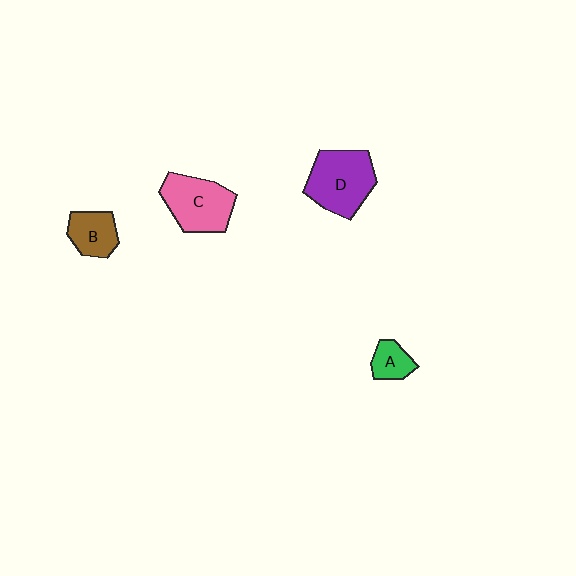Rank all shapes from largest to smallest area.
From largest to smallest: D (purple), C (pink), B (brown), A (green).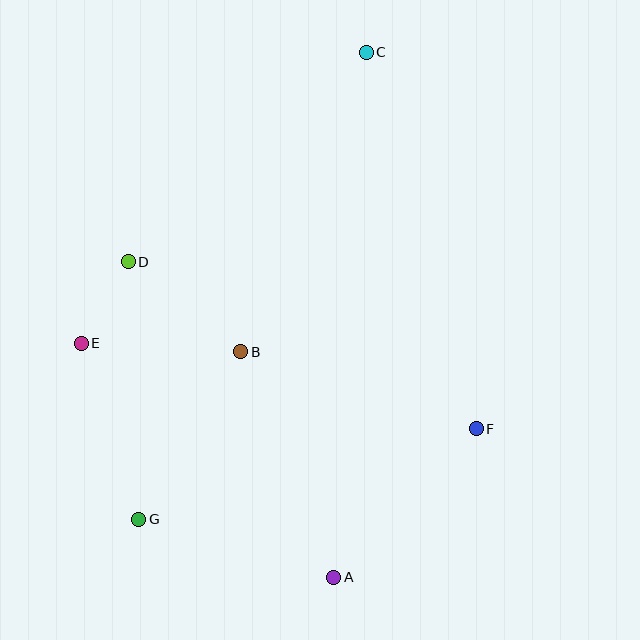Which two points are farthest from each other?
Points A and C are farthest from each other.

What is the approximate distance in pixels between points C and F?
The distance between C and F is approximately 392 pixels.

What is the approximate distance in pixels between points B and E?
The distance between B and E is approximately 160 pixels.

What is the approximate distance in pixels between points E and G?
The distance between E and G is approximately 185 pixels.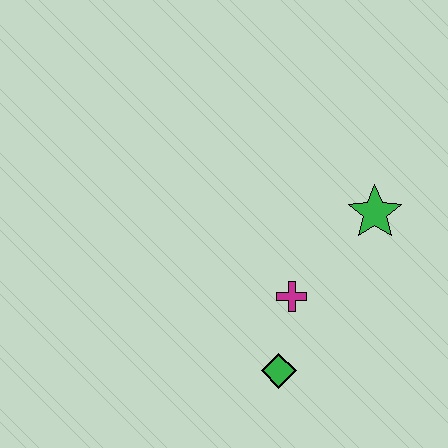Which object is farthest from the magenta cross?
The green star is farthest from the magenta cross.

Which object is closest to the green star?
The magenta cross is closest to the green star.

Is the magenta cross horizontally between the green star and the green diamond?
Yes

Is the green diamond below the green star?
Yes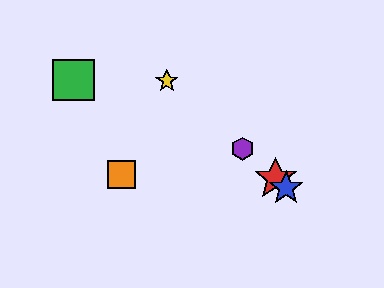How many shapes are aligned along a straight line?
4 shapes (the red star, the blue star, the yellow star, the purple hexagon) are aligned along a straight line.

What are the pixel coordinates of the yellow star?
The yellow star is at (167, 81).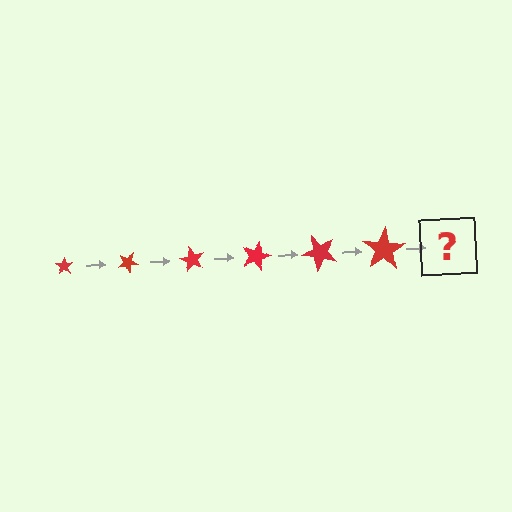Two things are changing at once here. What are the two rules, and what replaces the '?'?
The two rules are that the star grows larger each step and it rotates 30 degrees each step. The '?' should be a star, larger than the previous one and rotated 180 degrees from the start.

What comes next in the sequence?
The next element should be a star, larger than the previous one and rotated 180 degrees from the start.